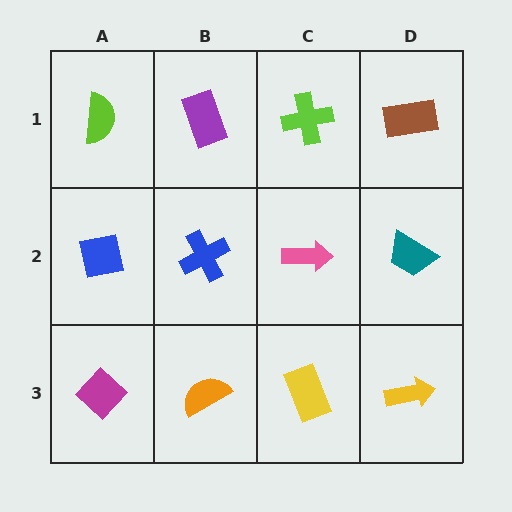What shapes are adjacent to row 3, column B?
A blue cross (row 2, column B), a magenta diamond (row 3, column A), a yellow rectangle (row 3, column C).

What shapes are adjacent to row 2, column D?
A brown rectangle (row 1, column D), a yellow arrow (row 3, column D), a pink arrow (row 2, column C).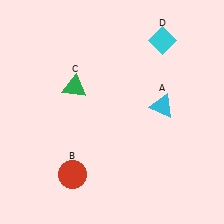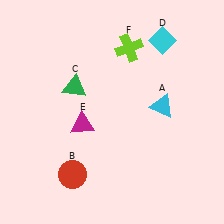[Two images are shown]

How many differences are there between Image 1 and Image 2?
There are 2 differences between the two images.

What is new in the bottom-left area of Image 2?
A magenta triangle (E) was added in the bottom-left area of Image 2.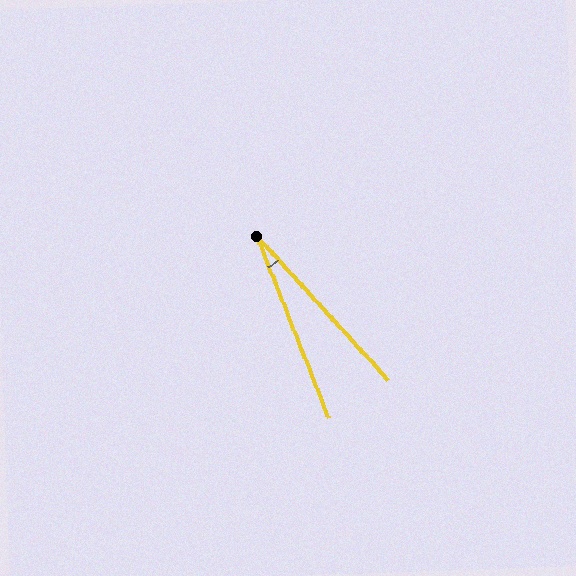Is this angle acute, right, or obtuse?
It is acute.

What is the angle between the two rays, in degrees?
Approximately 21 degrees.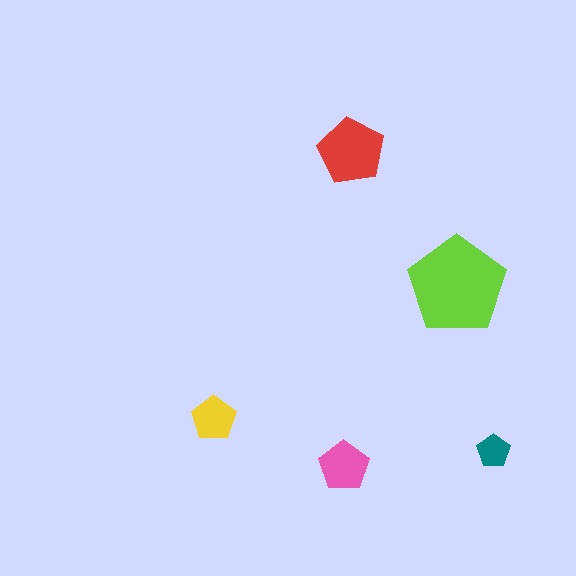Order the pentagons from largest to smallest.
the lime one, the red one, the pink one, the yellow one, the teal one.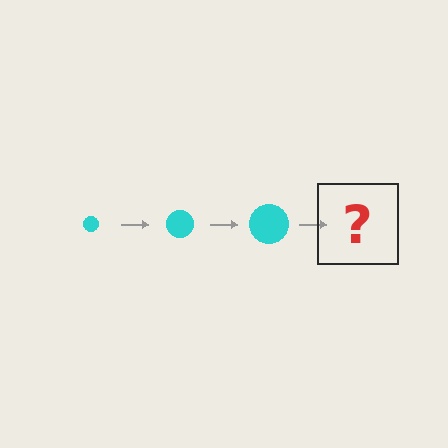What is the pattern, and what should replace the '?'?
The pattern is that the circle gets progressively larger each step. The '?' should be a cyan circle, larger than the previous one.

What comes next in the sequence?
The next element should be a cyan circle, larger than the previous one.